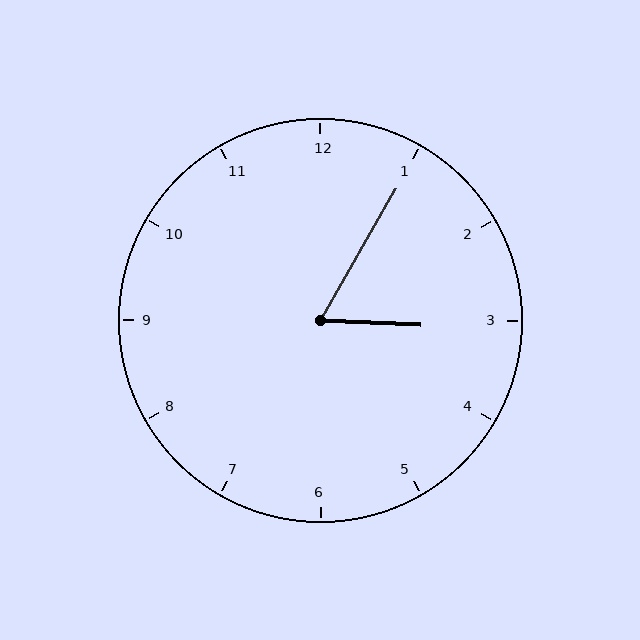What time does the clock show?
3:05.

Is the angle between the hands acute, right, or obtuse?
It is acute.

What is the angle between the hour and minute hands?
Approximately 62 degrees.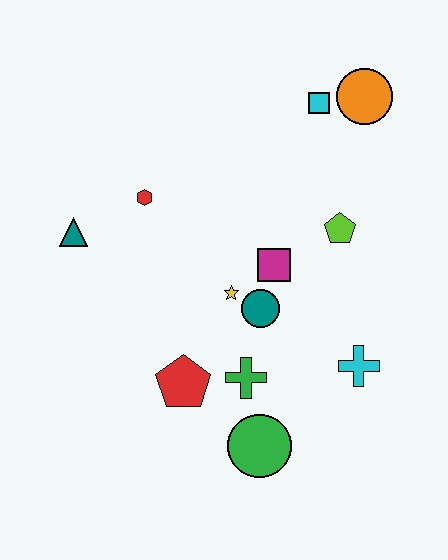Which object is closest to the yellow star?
The teal circle is closest to the yellow star.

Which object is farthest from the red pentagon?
The orange circle is farthest from the red pentagon.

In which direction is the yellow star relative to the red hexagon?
The yellow star is below the red hexagon.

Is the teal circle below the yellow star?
Yes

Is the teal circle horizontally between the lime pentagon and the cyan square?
No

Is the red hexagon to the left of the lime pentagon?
Yes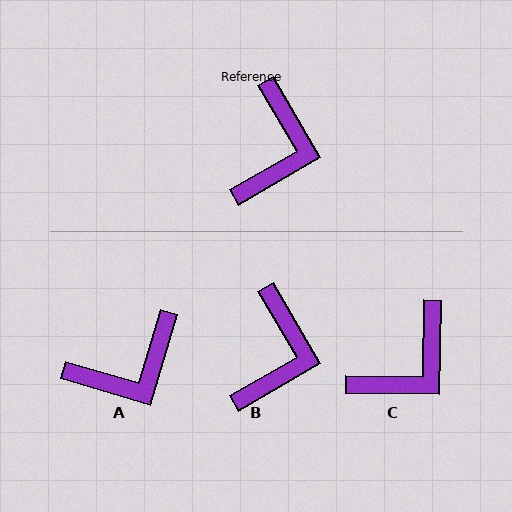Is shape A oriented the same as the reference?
No, it is off by about 47 degrees.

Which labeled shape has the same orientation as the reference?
B.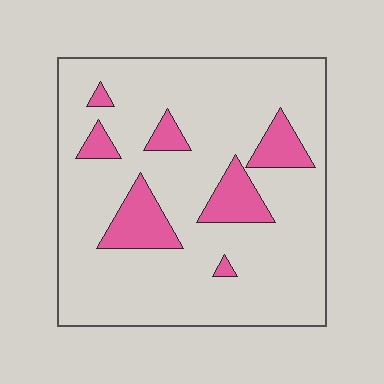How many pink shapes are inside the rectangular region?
7.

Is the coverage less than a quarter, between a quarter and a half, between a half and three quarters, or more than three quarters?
Less than a quarter.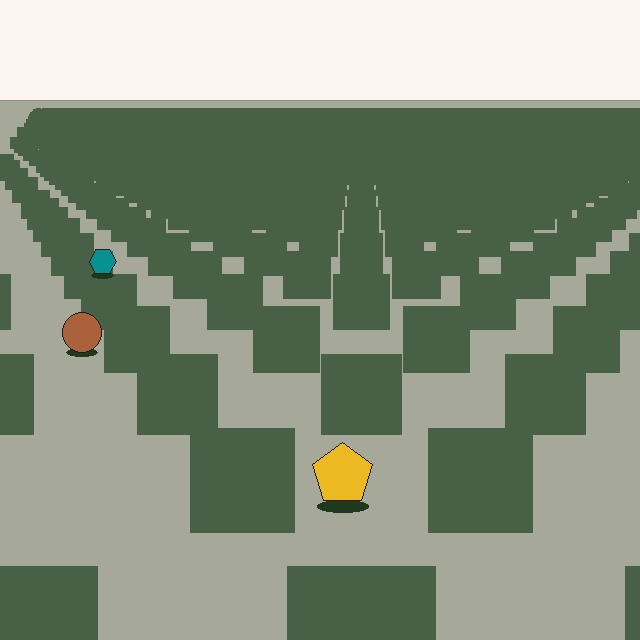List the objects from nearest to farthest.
From nearest to farthest: the yellow pentagon, the brown circle, the teal hexagon.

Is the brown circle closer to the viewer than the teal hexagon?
Yes. The brown circle is closer — you can tell from the texture gradient: the ground texture is coarser near it.